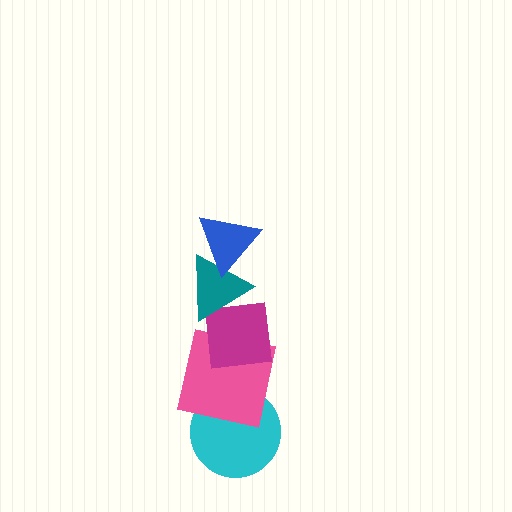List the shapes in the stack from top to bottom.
From top to bottom: the blue triangle, the teal triangle, the magenta square, the pink square, the cyan circle.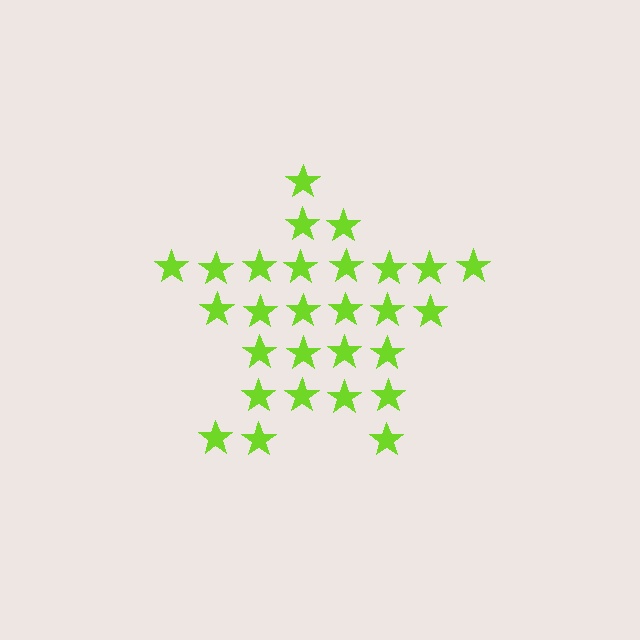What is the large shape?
The large shape is a star.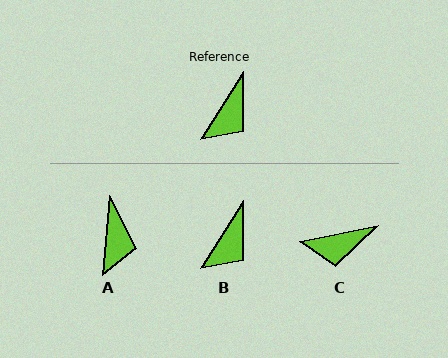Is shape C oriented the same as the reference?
No, it is off by about 46 degrees.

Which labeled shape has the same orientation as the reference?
B.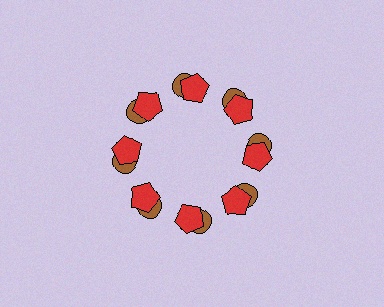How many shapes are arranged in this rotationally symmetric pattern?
There are 16 shapes, arranged in 8 groups of 2.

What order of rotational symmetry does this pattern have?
This pattern has 8-fold rotational symmetry.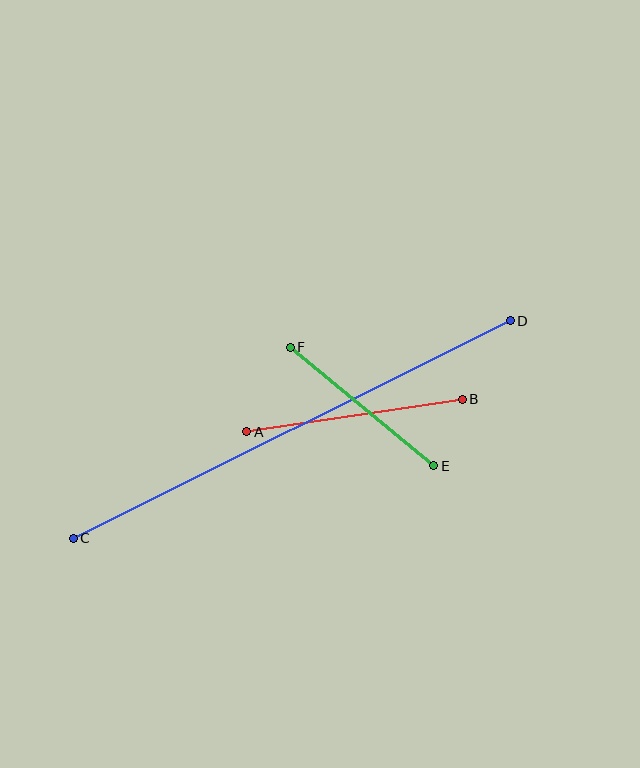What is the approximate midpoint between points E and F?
The midpoint is at approximately (362, 407) pixels.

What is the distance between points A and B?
The distance is approximately 218 pixels.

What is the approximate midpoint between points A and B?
The midpoint is at approximately (354, 416) pixels.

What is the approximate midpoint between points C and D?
The midpoint is at approximately (292, 429) pixels.